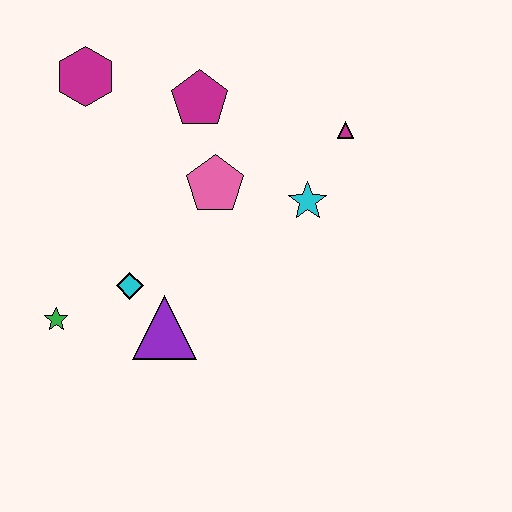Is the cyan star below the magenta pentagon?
Yes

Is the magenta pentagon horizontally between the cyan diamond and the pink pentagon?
Yes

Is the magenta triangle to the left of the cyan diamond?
No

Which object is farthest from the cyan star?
The green star is farthest from the cyan star.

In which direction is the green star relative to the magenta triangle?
The green star is to the left of the magenta triangle.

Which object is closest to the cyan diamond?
The purple triangle is closest to the cyan diamond.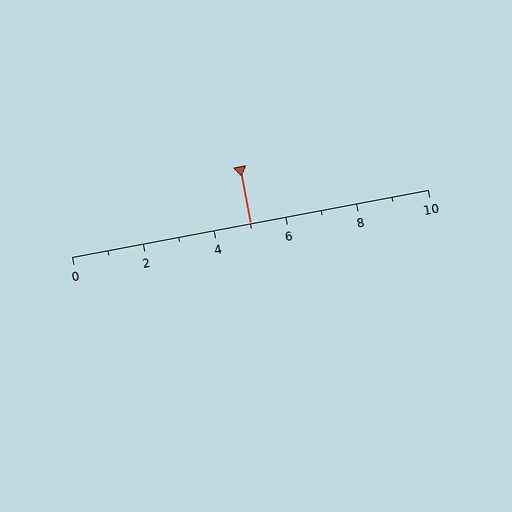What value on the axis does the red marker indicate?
The marker indicates approximately 5.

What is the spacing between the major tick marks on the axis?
The major ticks are spaced 2 apart.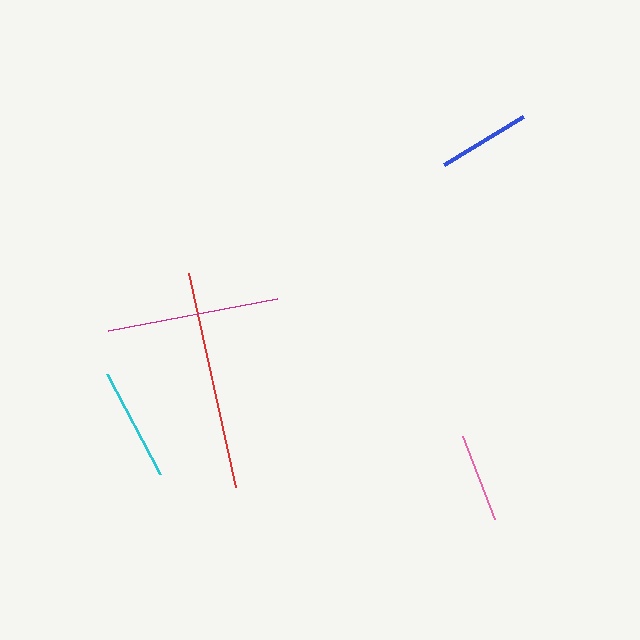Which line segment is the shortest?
The pink line is the shortest at approximately 88 pixels.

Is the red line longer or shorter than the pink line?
The red line is longer than the pink line.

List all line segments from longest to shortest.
From longest to shortest: red, magenta, cyan, blue, pink.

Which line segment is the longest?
The red line is the longest at approximately 218 pixels.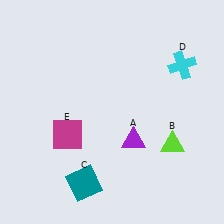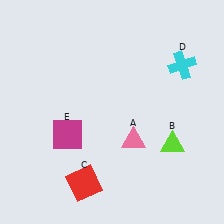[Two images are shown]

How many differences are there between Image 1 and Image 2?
There are 2 differences between the two images.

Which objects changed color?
A changed from purple to pink. C changed from teal to red.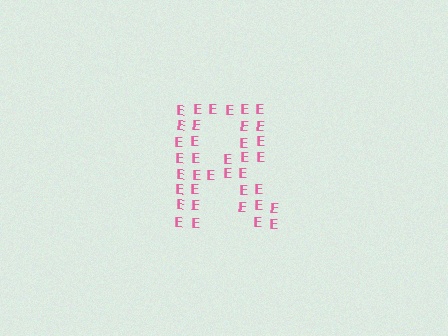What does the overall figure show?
The overall figure shows the letter R.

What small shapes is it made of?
It is made of small letter E's.